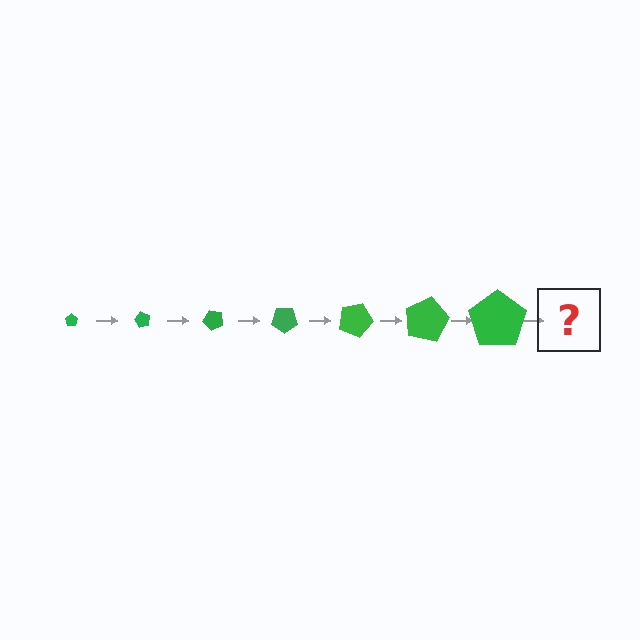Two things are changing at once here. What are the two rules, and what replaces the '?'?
The two rules are that the pentagon grows larger each step and it rotates 60 degrees each step. The '?' should be a pentagon, larger than the previous one and rotated 420 degrees from the start.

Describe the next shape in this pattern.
It should be a pentagon, larger than the previous one and rotated 420 degrees from the start.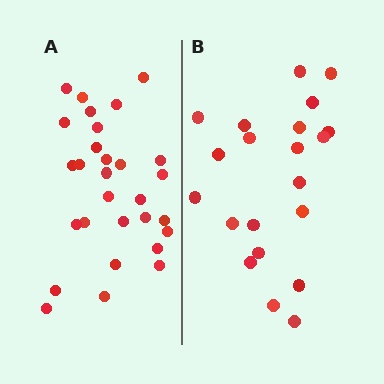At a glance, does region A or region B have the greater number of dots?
Region A (the left region) has more dots.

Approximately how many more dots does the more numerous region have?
Region A has roughly 8 or so more dots than region B.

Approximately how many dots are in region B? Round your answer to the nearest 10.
About 20 dots. (The exact count is 21, which rounds to 20.)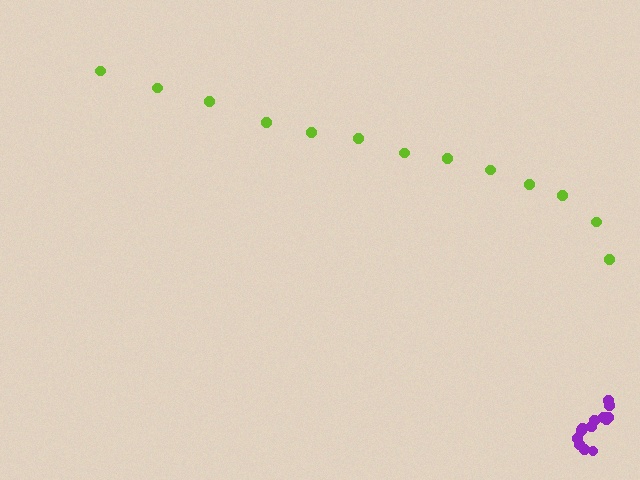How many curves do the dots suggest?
There are 2 distinct paths.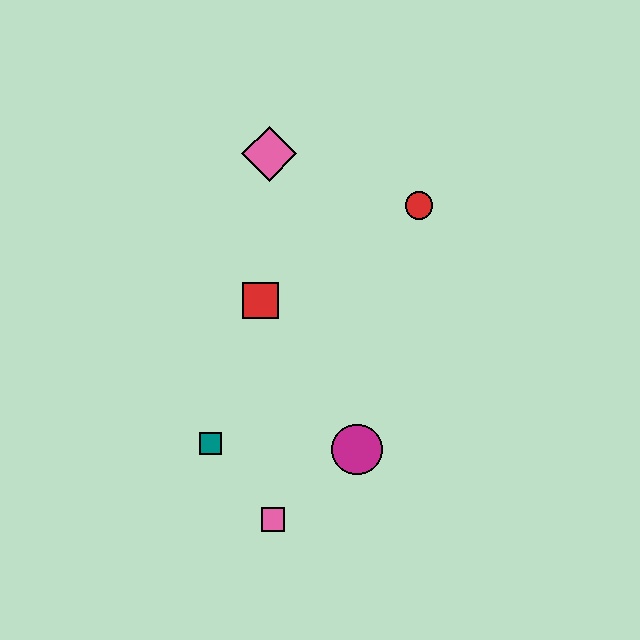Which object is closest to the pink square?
The teal square is closest to the pink square.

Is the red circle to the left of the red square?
No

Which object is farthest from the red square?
The pink square is farthest from the red square.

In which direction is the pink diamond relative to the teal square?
The pink diamond is above the teal square.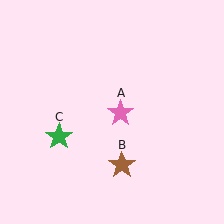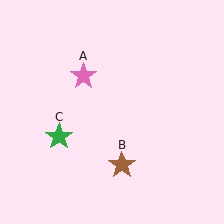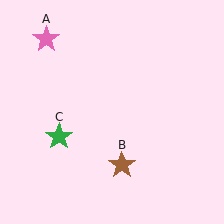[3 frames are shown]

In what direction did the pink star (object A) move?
The pink star (object A) moved up and to the left.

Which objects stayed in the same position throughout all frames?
Brown star (object B) and green star (object C) remained stationary.